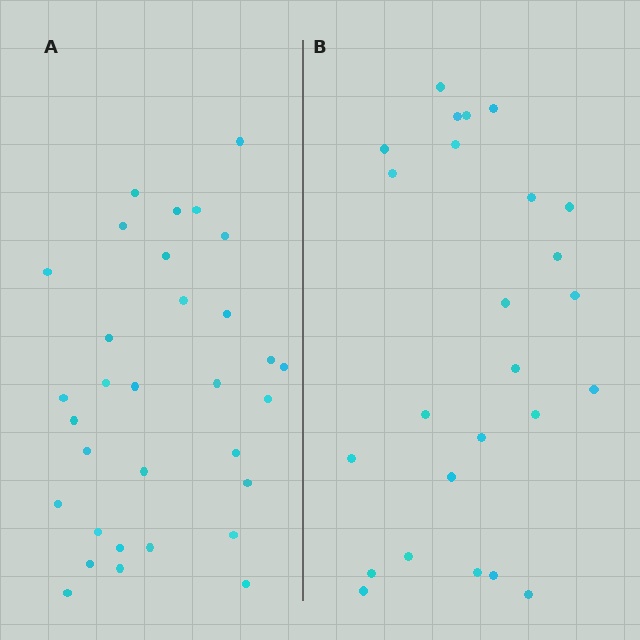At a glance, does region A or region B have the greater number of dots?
Region A (the left region) has more dots.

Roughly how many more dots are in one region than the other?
Region A has roughly 8 or so more dots than region B.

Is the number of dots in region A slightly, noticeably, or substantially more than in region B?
Region A has noticeably more, but not dramatically so. The ratio is roughly 1.3 to 1.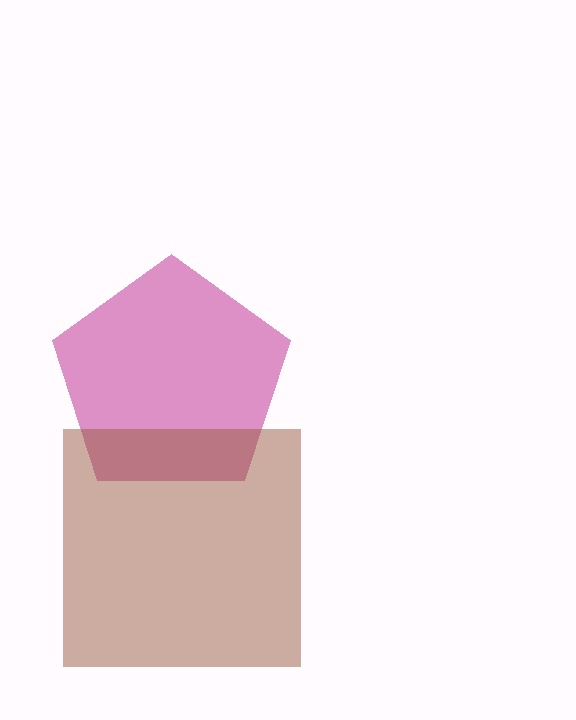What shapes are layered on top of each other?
The layered shapes are: a magenta pentagon, a brown square.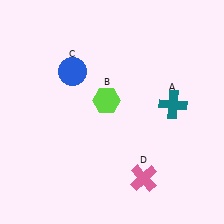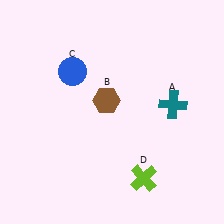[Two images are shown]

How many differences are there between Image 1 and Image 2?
There are 2 differences between the two images.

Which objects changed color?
B changed from lime to brown. D changed from pink to lime.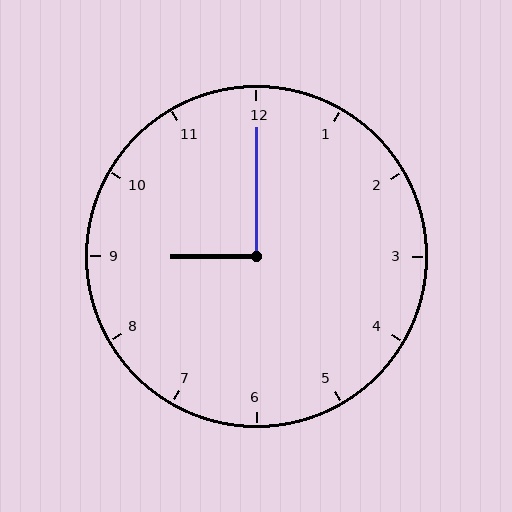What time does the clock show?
9:00.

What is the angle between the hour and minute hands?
Approximately 90 degrees.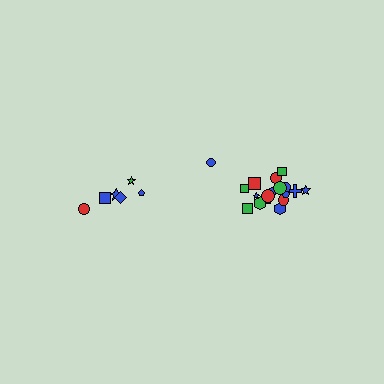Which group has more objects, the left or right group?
The right group.